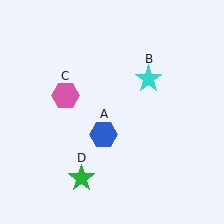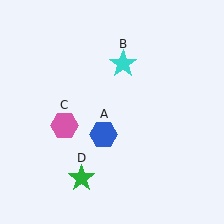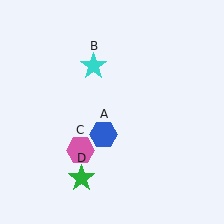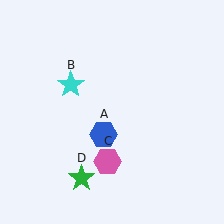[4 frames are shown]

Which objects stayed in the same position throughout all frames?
Blue hexagon (object A) and green star (object D) remained stationary.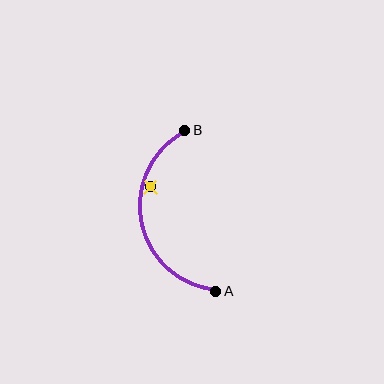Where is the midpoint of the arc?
The arc midpoint is the point on the curve farthest from the straight line joining A and B. It sits to the left of that line.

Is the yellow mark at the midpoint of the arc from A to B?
No — the yellow mark does not lie on the arc at all. It sits slightly inside the curve.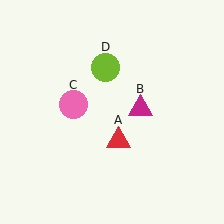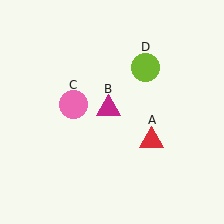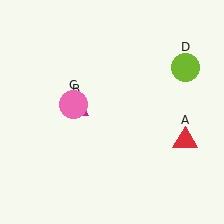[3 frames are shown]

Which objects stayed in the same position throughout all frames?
Pink circle (object C) remained stationary.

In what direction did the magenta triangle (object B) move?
The magenta triangle (object B) moved left.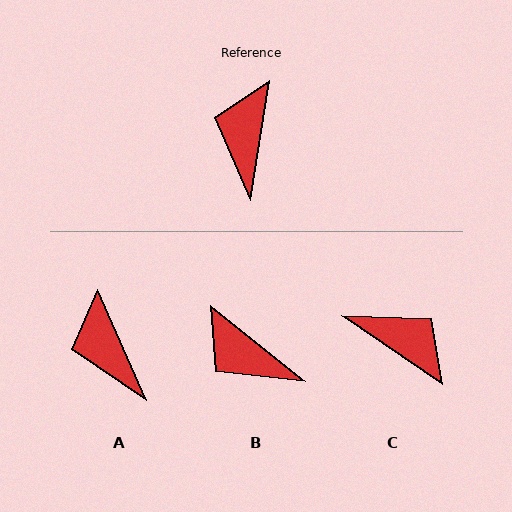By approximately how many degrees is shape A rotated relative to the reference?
Approximately 33 degrees counter-clockwise.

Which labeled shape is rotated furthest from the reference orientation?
C, about 115 degrees away.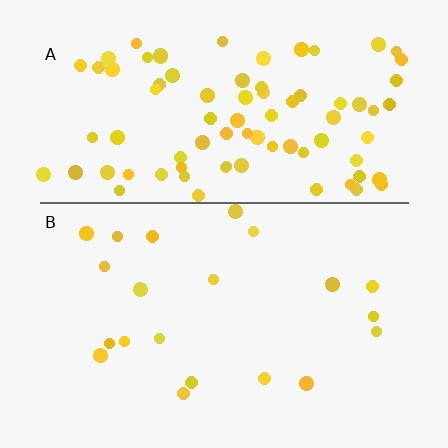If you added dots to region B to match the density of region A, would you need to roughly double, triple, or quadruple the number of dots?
Approximately quadruple.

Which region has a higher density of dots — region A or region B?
A (the top).